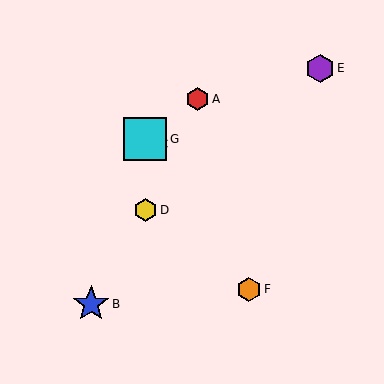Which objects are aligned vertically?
Objects C, D, G are aligned vertically.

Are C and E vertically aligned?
No, C is at x≈145 and E is at x≈320.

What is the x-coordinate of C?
Object C is at x≈145.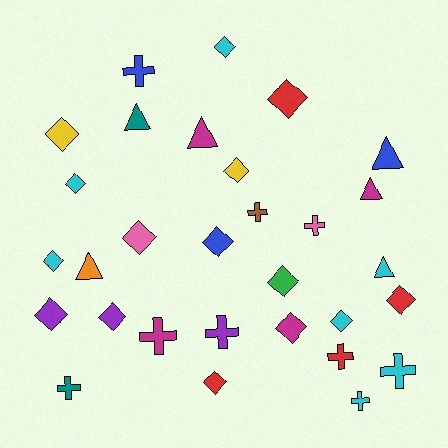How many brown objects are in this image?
There is 1 brown object.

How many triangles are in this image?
There are 6 triangles.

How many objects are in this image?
There are 30 objects.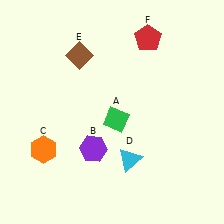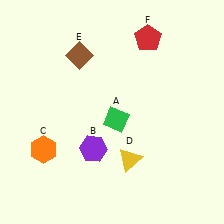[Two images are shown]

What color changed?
The triangle (D) changed from cyan in Image 1 to yellow in Image 2.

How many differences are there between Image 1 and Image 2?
There is 1 difference between the two images.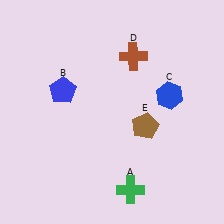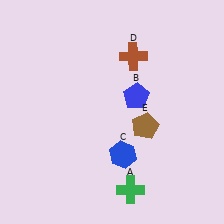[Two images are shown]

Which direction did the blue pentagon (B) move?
The blue pentagon (B) moved right.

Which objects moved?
The objects that moved are: the blue pentagon (B), the blue hexagon (C).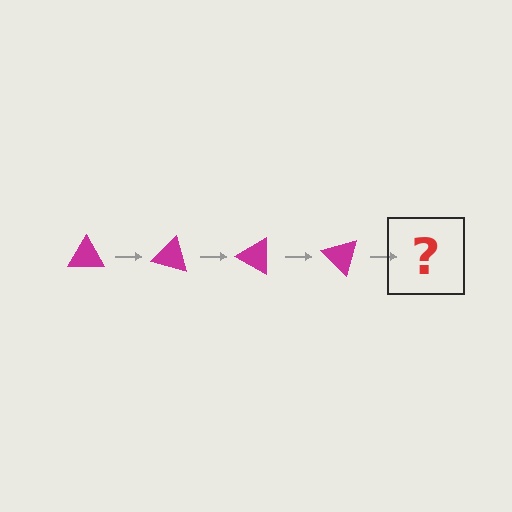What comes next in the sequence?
The next element should be a magenta triangle rotated 60 degrees.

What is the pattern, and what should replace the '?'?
The pattern is that the triangle rotates 15 degrees each step. The '?' should be a magenta triangle rotated 60 degrees.